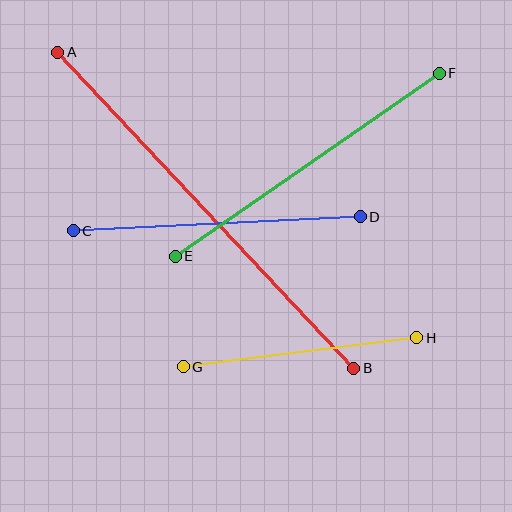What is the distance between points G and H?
The distance is approximately 235 pixels.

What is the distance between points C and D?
The distance is approximately 287 pixels.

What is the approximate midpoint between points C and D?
The midpoint is at approximately (217, 224) pixels.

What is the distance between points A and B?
The distance is approximately 433 pixels.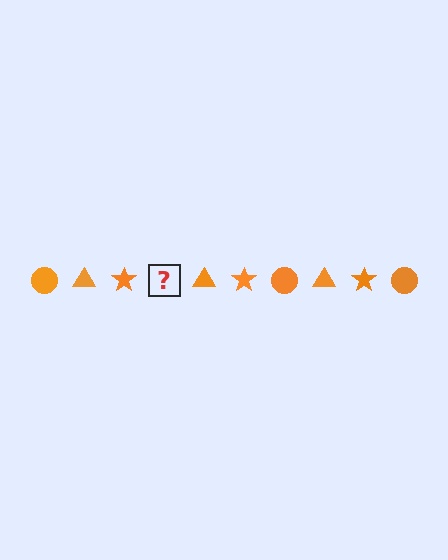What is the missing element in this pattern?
The missing element is an orange circle.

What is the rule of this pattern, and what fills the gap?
The rule is that the pattern cycles through circle, triangle, star shapes in orange. The gap should be filled with an orange circle.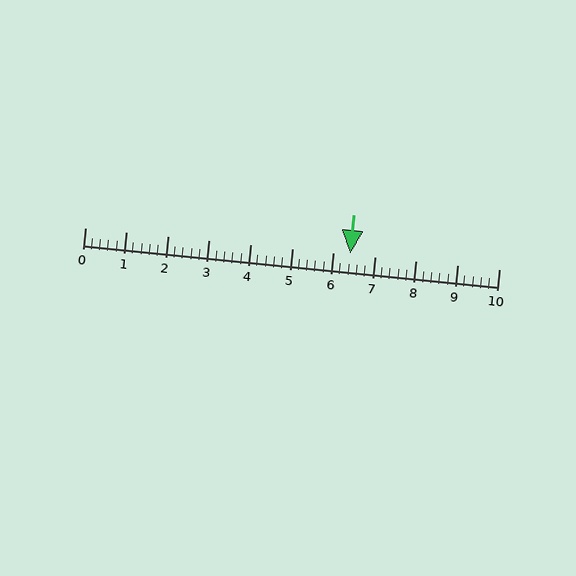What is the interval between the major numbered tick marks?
The major tick marks are spaced 1 units apart.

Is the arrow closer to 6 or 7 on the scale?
The arrow is closer to 6.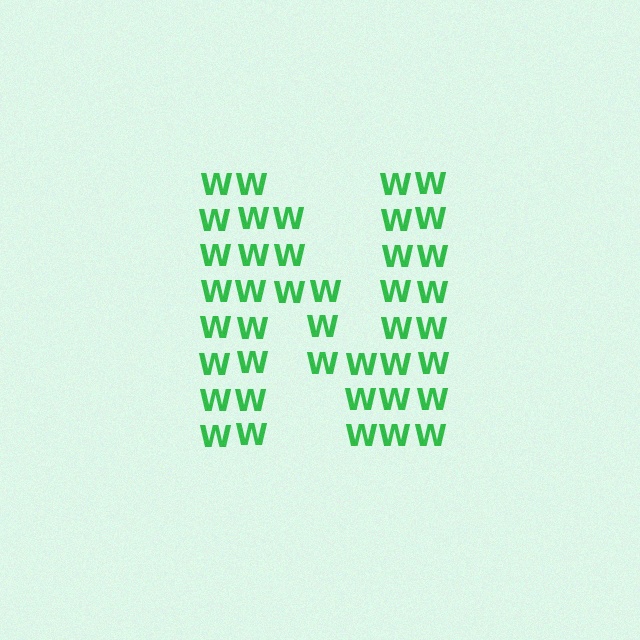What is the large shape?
The large shape is the letter N.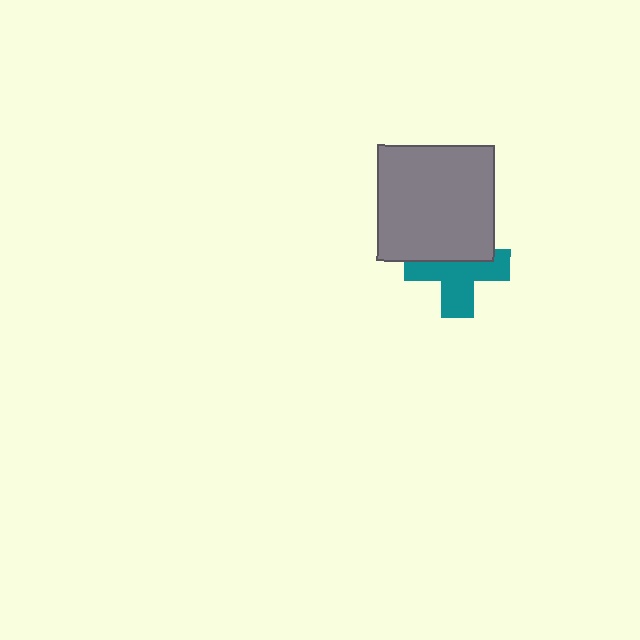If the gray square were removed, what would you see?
You would see the complete teal cross.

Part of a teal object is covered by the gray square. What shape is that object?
It is a cross.